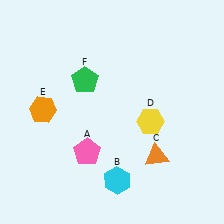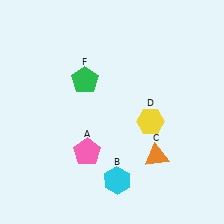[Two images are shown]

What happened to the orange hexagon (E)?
The orange hexagon (E) was removed in Image 2. It was in the top-left area of Image 1.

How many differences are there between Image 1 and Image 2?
There is 1 difference between the two images.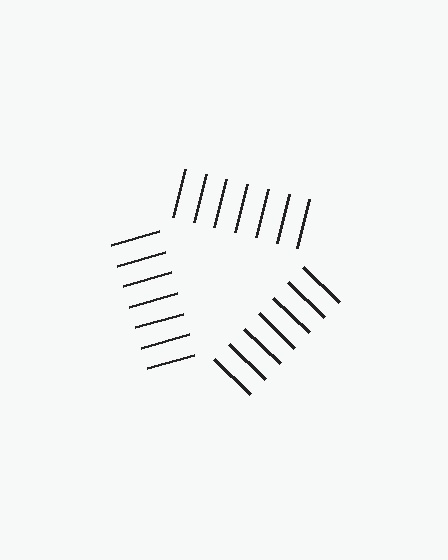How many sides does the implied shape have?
3 sides — the line-ends trace a triangle.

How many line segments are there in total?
21 — 7 along each of the 3 edges.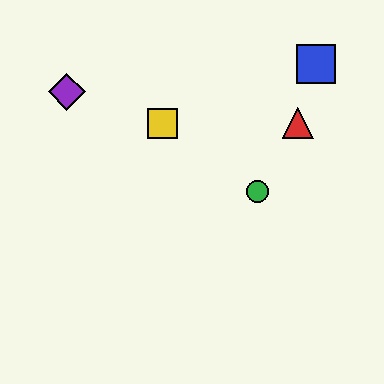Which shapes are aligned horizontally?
The red triangle, the yellow square are aligned horizontally.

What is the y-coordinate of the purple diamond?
The purple diamond is at y≈92.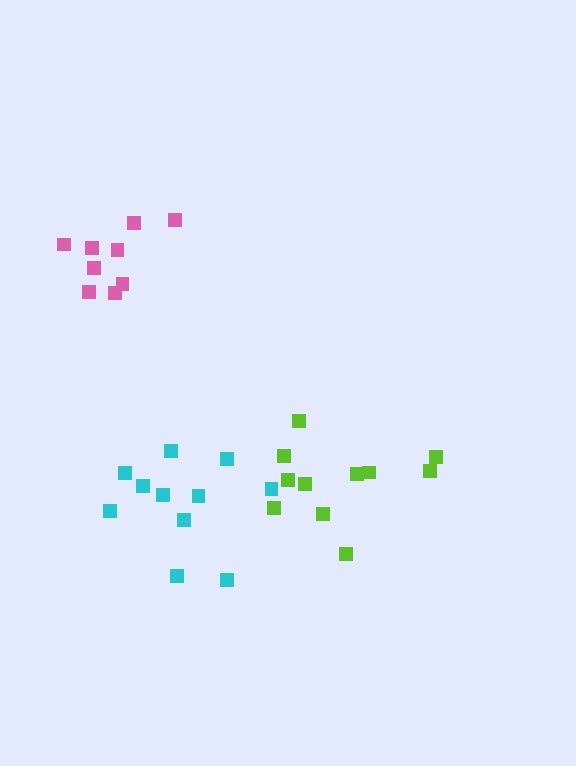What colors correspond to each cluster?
The clusters are colored: cyan, lime, pink.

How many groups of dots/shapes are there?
There are 3 groups.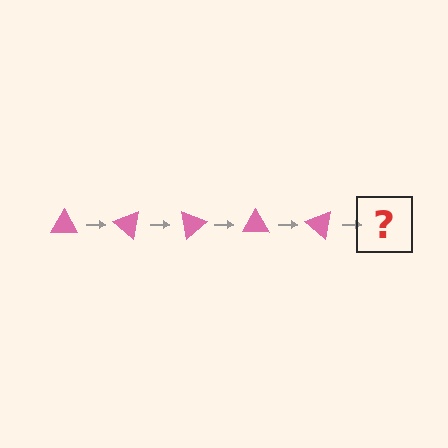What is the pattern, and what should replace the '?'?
The pattern is that the triangle rotates 40 degrees each step. The '?' should be a pink triangle rotated 200 degrees.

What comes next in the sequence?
The next element should be a pink triangle rotated 200 degrees.